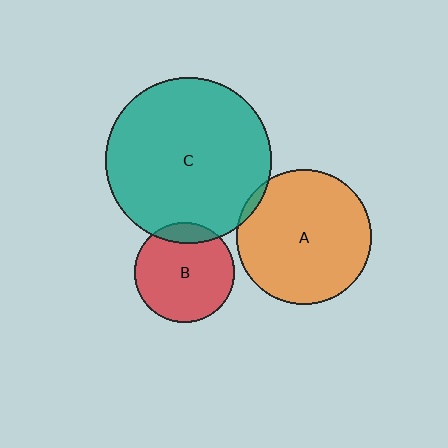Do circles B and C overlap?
Yes.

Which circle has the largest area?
Circle C (teal).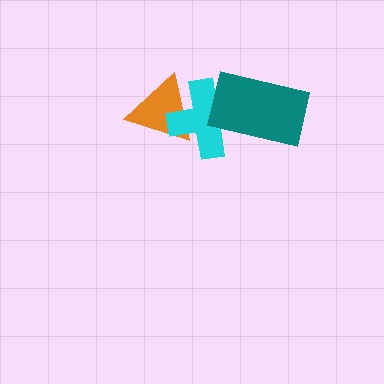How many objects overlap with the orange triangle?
1 object overlaps with the orange triangle.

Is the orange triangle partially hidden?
Yes, it is partially covered by another shape.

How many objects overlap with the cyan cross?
2 objects overlap with the cyan cross.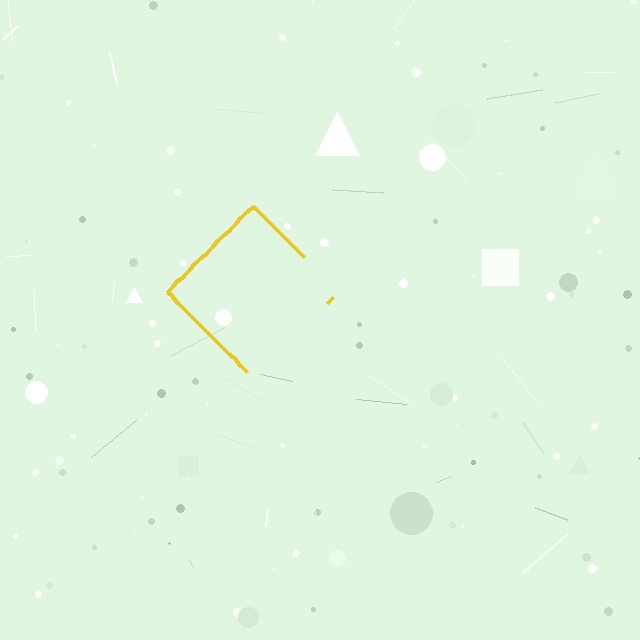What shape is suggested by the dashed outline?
The dashed outline suggests a diamond.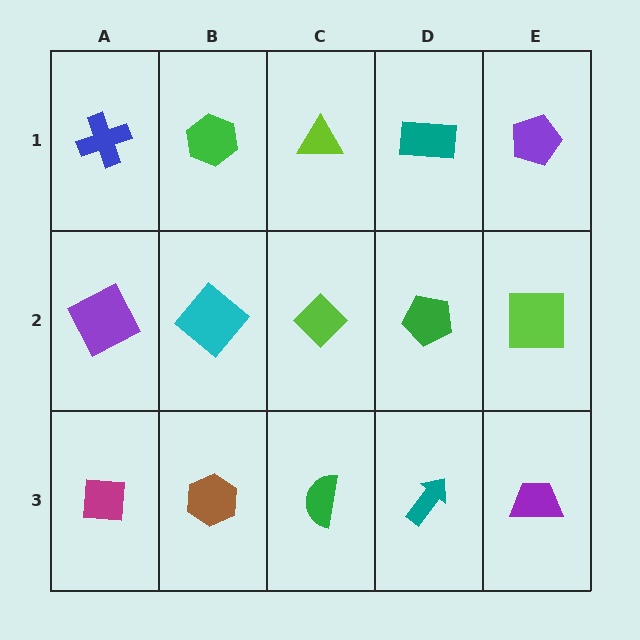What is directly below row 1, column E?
A lime square.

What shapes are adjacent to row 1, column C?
A lime diamond (row 2, column C), a green hexagon (row 1, column B), a teal rectangle (row 1, column D).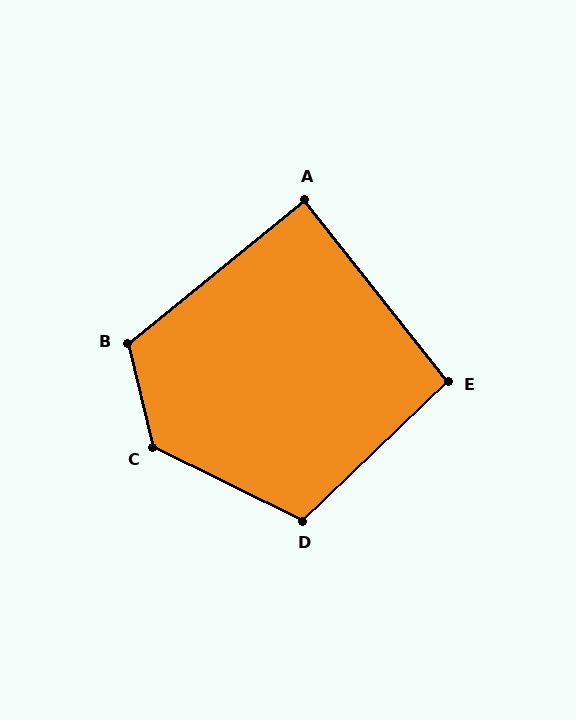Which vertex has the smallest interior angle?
A, at approximately 89 degrees.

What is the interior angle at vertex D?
Approximately 110 degrees (obtuse).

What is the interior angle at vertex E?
Approximately 95 degrees (obtuse).